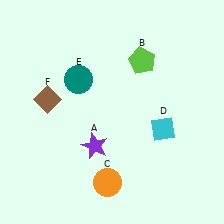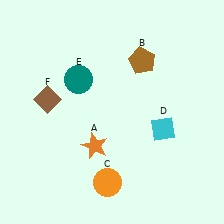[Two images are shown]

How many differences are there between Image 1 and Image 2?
There are 2 differences between the two images.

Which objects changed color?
A changed from purple to orange. B changed from lime to brown.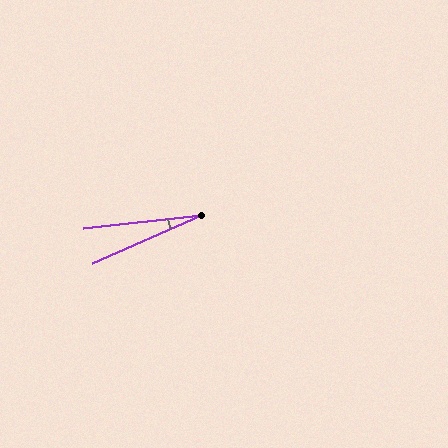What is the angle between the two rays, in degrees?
Approximately 17 degrees.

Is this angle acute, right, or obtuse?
It is acute.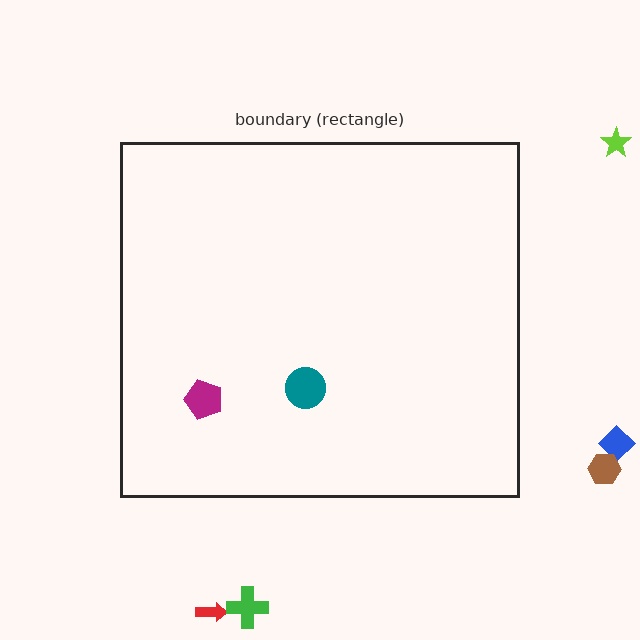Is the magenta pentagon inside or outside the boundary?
Inside.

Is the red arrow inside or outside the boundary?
Outside.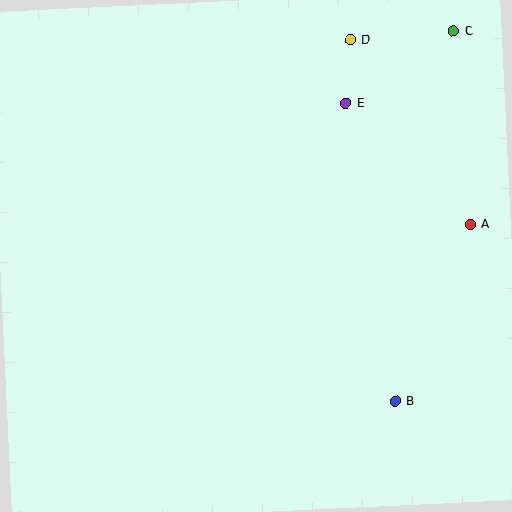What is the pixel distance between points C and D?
The distance between C and D is 104 pixels.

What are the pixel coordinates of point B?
Point B is at (396, 402).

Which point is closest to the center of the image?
Point E at (346, 103) is closest to the center.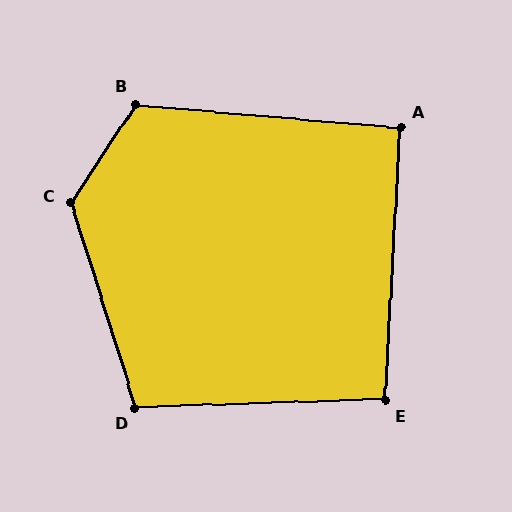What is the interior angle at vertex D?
Approximately 106 degrees (obtuse).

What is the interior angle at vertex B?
Approximately 119 degrees (obtuse).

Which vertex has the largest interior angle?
C, at approximately 129 degrees.